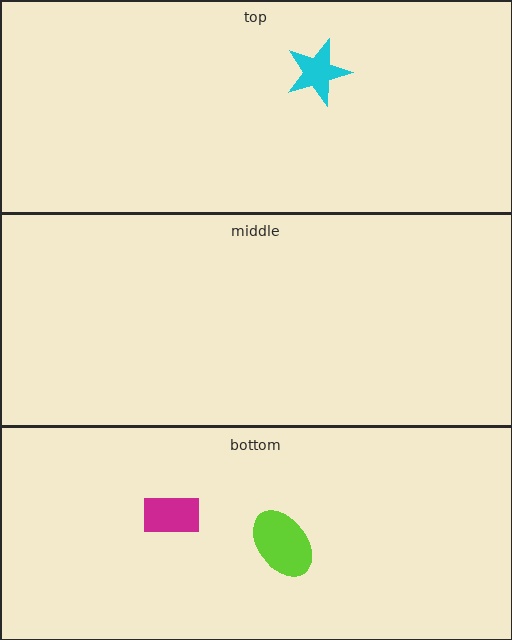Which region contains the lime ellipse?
The bottom region.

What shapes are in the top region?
The cyan star.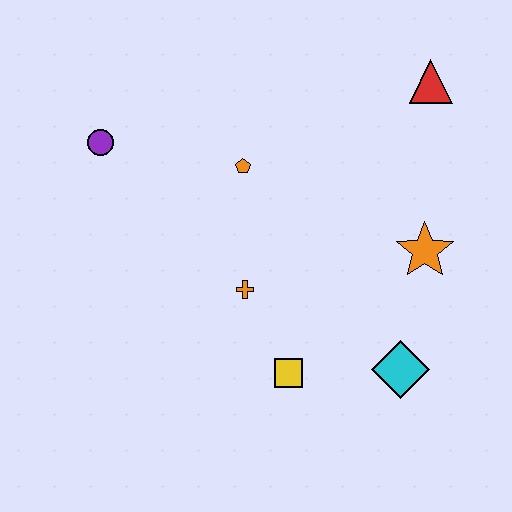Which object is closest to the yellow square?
The orange cross is closest to the yellow square.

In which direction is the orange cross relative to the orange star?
The orange cross is to the left of the orange star.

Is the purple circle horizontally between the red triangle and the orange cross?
No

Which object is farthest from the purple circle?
The cyan diamond is farthest from the purple circle.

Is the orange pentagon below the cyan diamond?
No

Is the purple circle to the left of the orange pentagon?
Yes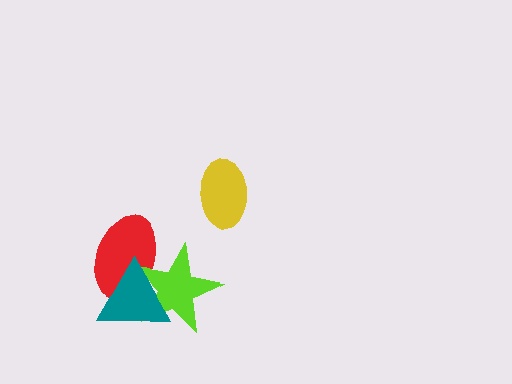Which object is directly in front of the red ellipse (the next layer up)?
The lime star is directly in front of the red ellipse.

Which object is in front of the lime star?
The teal triangle is in front of the lime star.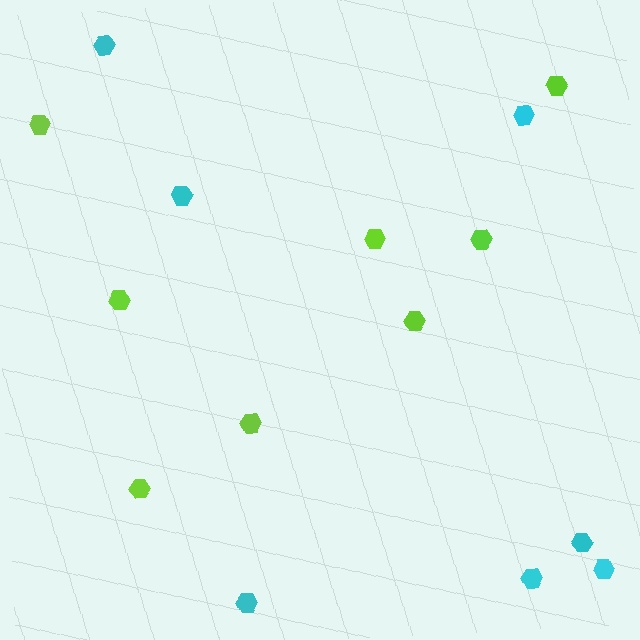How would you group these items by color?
There are 2 groups: one group of cyan hexagons (7) and one group of lime hexagons (8).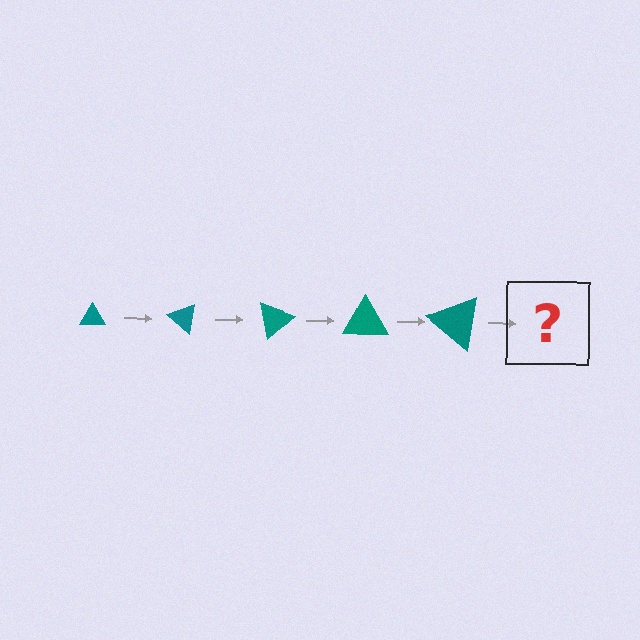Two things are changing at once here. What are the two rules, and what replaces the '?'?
The two rules are that the triangle grows larger each step and it rotates 40 degrees each step. The '?' should be a triangle, larger than the previous one and rotated 200 degrees from the start.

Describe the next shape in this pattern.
It should be a triangle, larger than the previous one and rotated 200 degrees from the start.